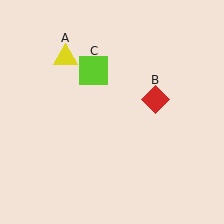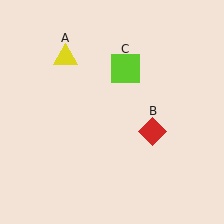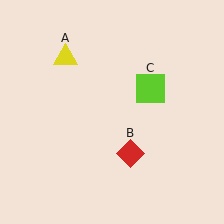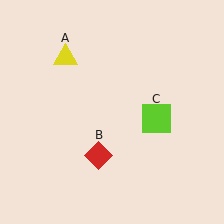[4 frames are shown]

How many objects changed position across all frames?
2 objects changed position: red diamond (object B), lime square (object C).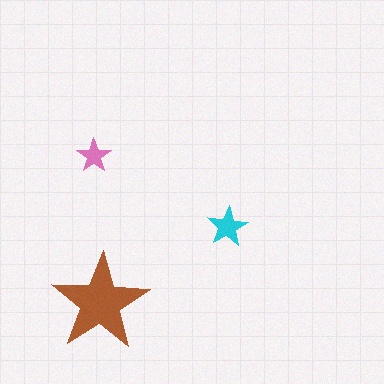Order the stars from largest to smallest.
the brown one, the cyan one, the pink one.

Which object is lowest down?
The brown star is bottommost.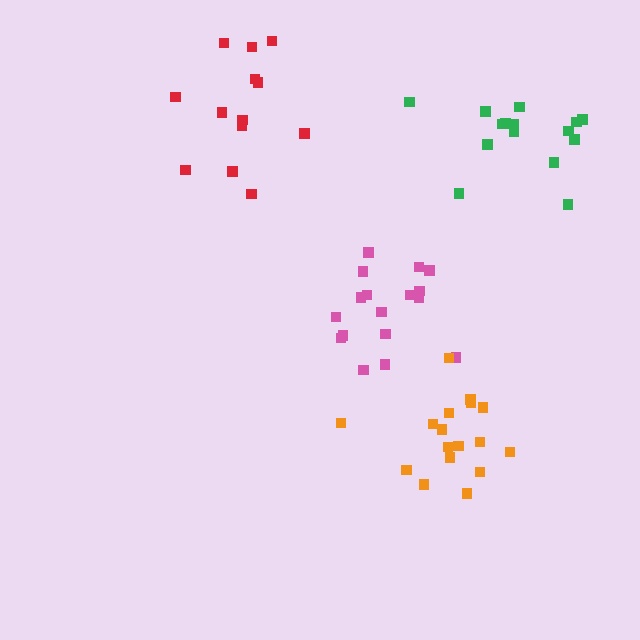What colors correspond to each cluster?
The clusters are colored: green, pink, orange, red.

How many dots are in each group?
Group 1: 15 dots, Group 2: 17 dots, Group 3: 17 dots, Group 4: 13 dots (62 total).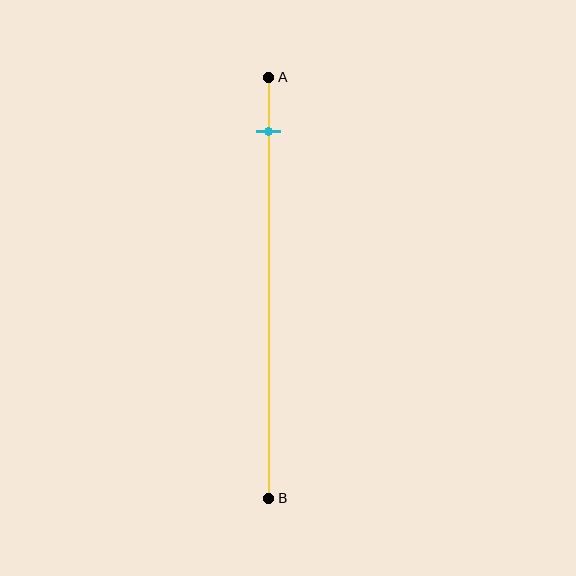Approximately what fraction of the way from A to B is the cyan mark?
The cyan mark is approximately 15% of the way from A to B.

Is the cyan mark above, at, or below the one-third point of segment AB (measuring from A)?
The cyan mark is above the one-third point of segment AB.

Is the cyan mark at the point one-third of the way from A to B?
No, the mark is at about 15% from A, not at the 33% one-third point.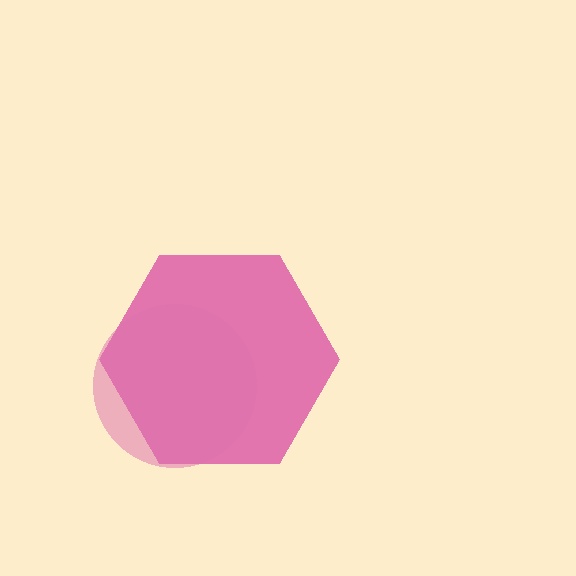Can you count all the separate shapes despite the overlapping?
Yes, there are 2 separate shapes.